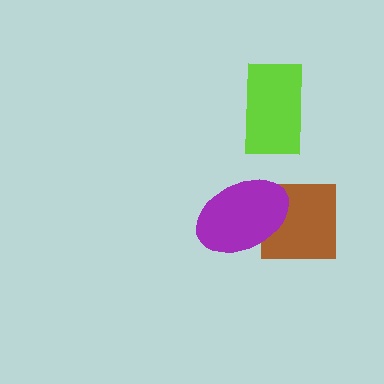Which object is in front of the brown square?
The purple ellipse is in front of the brown square.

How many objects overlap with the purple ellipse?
1 object overlaps with the purple ellipse.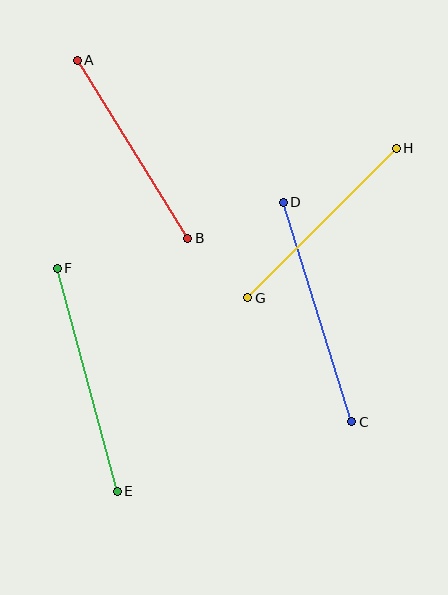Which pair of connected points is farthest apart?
Points E and F are farthest apart.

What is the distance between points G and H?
The distance is approximately 211 pixels.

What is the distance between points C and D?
The distance is approximately 230 pixels.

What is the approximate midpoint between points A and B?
The midpoint is at approximately (132, 149) pixels.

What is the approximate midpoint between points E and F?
The midpoint is at approximately (87, 380) pixels.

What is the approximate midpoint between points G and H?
The midpoint is at approximately (322, 223) pixels.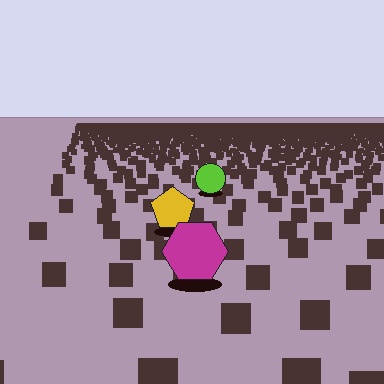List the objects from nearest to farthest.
From nearest to farthest: the magenta hexagon, the yellow pentagon, the lime circle.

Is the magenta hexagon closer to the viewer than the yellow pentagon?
Yes. The magenta hexagon is closer — you can tell from the texture gradient: the ground texture is coarser near it.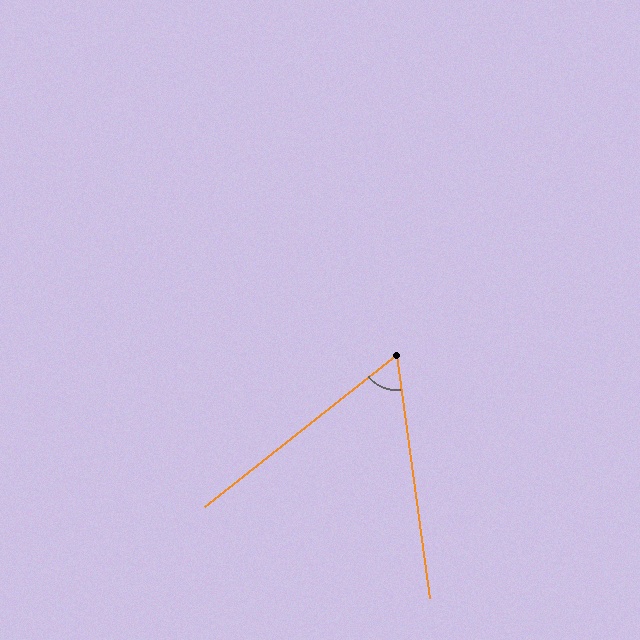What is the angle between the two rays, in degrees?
Approximately 59 degrees.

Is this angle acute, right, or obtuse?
It is acute.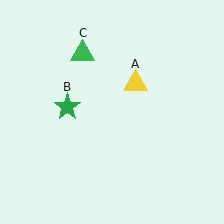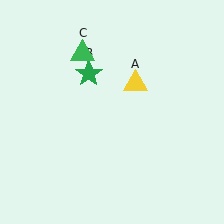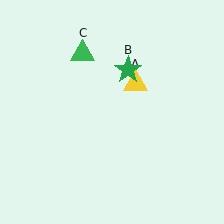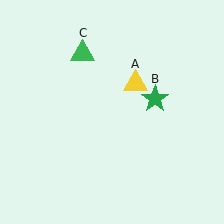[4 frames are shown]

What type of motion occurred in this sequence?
The green star (object B) rotated clockwise around the center of the scene.